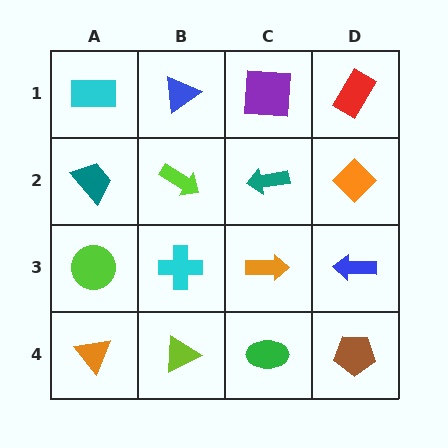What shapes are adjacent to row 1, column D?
An orange diamond (row 2, column D), a purple square (row 1, column C).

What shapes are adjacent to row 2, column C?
A purple square (row 1, column C), an orange arrow (row 3, column C), a lime arrow (row 2, column B), an orange diamond (row 2, column D).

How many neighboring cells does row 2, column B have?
4.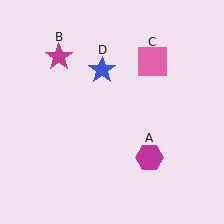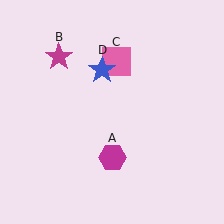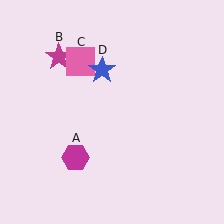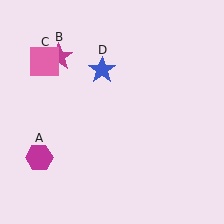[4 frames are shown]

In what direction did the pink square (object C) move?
The pink square (object C) moved left.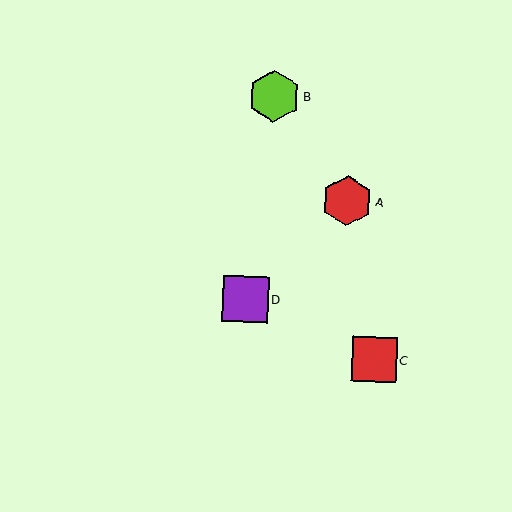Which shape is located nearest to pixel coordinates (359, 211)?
The red hexagon (labeled A) at (347, 201) is nearest to that location.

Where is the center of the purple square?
The center of the purple square is at (245, 299).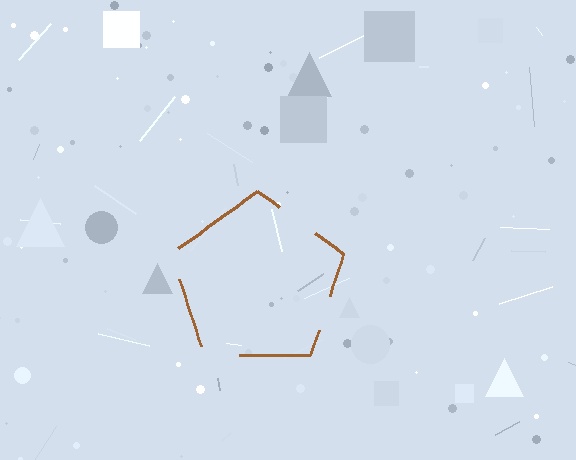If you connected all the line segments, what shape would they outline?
They would outline a pentagon.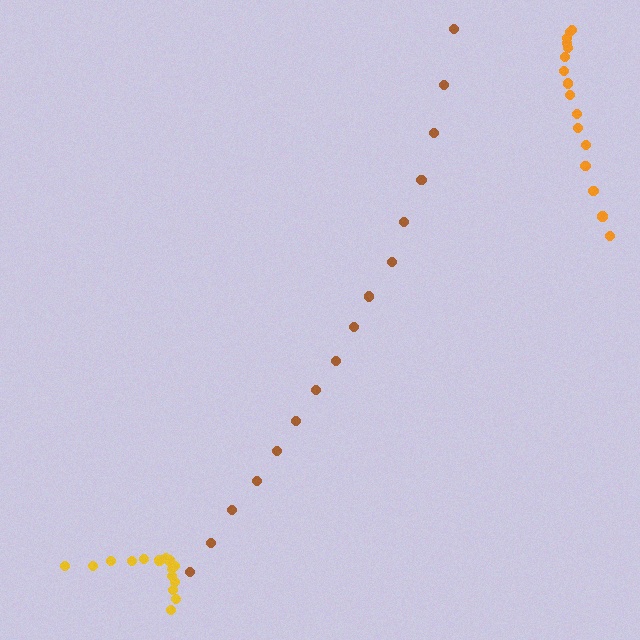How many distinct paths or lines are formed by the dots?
There are 3 distinct paths.